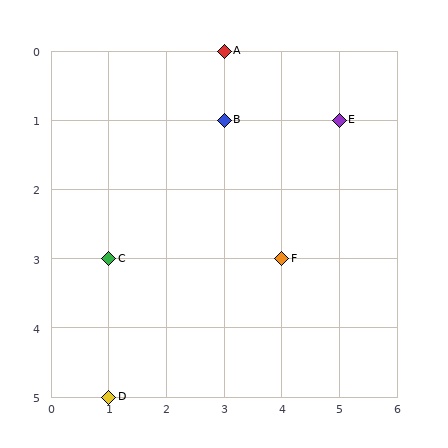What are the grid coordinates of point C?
Point C is at grid coordinates (1, 3).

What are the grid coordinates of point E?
Point E is at grid coordinates (5, 1).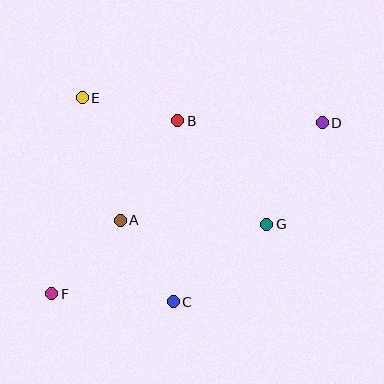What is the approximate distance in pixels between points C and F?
The distance between C and F is approximately 122 pixels.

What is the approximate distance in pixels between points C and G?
The distance between C and G is approximately 121 pixels.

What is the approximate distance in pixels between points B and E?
The distance between B and E is approximately 98 pixels.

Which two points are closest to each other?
Points A and C are closest to each other.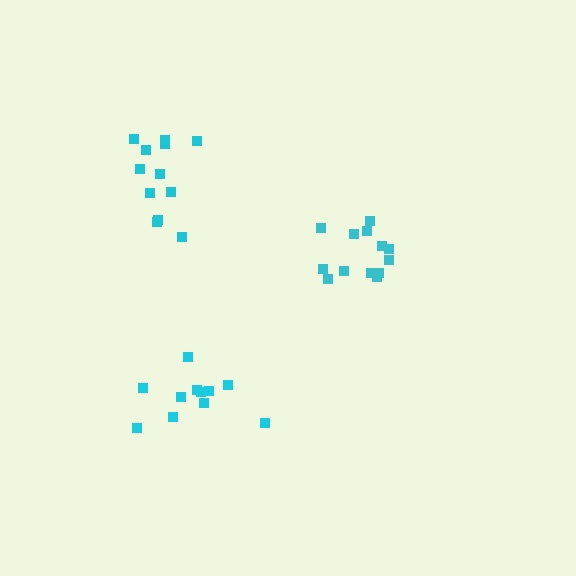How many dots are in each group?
Group 1: 11 dots, Group 2: 12 dots, Group 3: 13 dots (36 total).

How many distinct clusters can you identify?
There are 3 distinct clusters.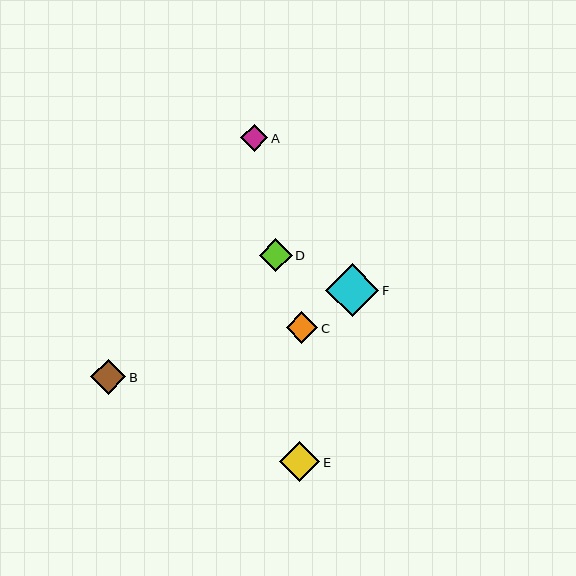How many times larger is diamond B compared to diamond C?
Diamond B is approximately 1.1 times the size of diamond C.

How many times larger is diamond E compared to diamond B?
Diamond E is approximately 1.1 times the size of diamond B.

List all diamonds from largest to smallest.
From largest to smallest: F, E, B, D, C, A.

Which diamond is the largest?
Diamond F is the largest with a size of approximately 53 pixels.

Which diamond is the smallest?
Diamond A is the smallest with a size of approximately 27 pixels.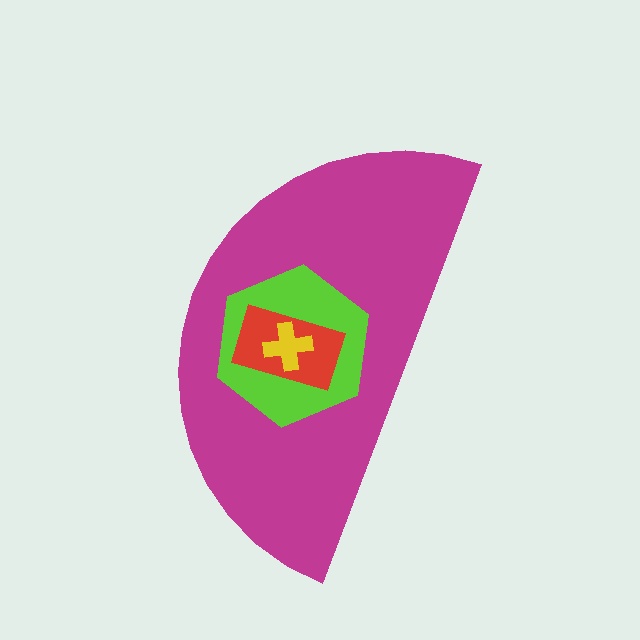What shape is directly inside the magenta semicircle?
The lime hexagon.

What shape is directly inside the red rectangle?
The yellow cross.